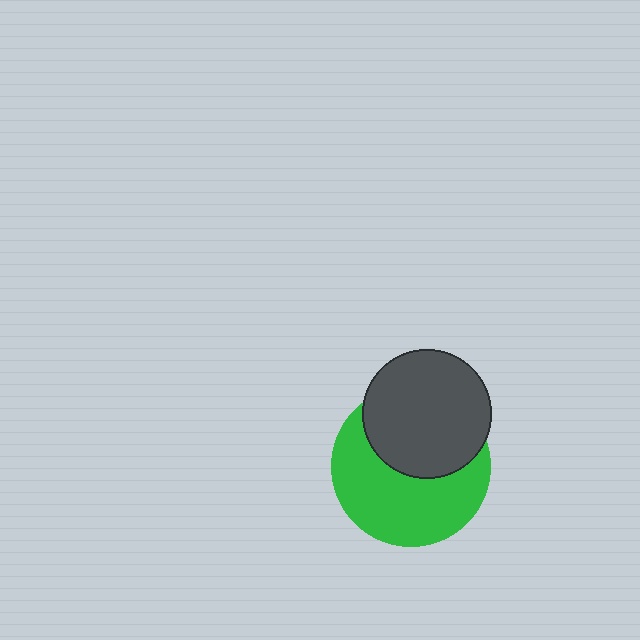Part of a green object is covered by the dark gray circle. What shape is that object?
It is a circle.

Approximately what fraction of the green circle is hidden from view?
Roughly 43% of the green circle is hidden behind the dark gray circle.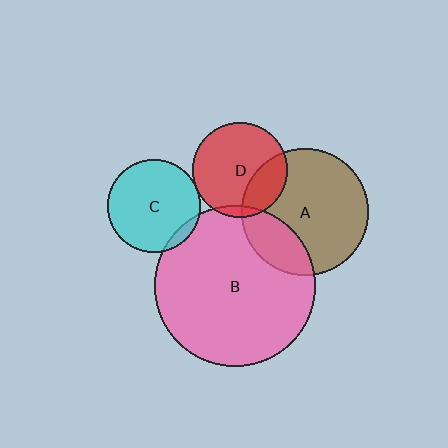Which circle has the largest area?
Circle B (pink).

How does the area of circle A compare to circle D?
Approximately 1.8 times.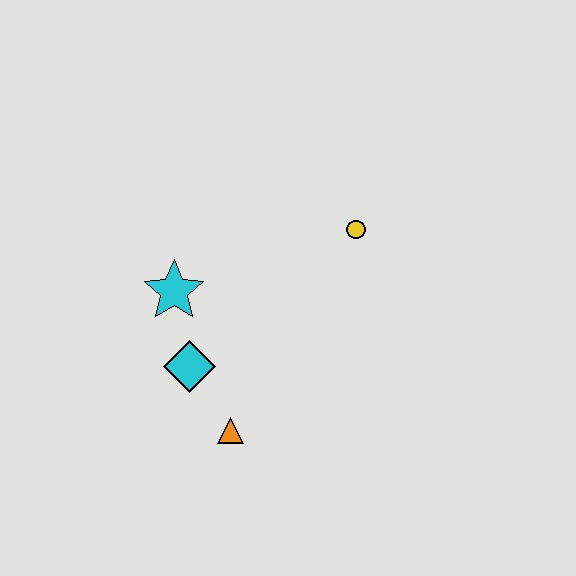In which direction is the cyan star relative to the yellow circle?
The cyan star is to the left of the yellow circle.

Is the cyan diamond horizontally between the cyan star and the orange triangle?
Yes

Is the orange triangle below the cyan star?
Yes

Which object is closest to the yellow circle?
The cyan star is closest to the yellow circle.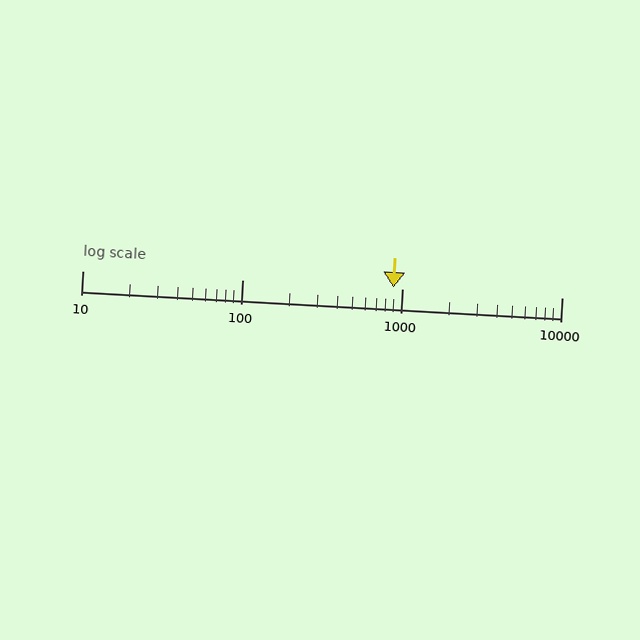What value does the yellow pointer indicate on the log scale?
The pointer indicates approximately 890.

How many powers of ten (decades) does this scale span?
The scale spans 3 decades, from 10 to 10000.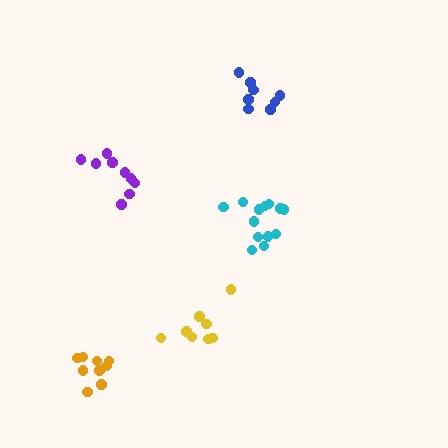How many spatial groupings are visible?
There are 5 spatial groupings.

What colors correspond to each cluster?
The clusters are colored: orange, cyan, purple, yellow, blue.